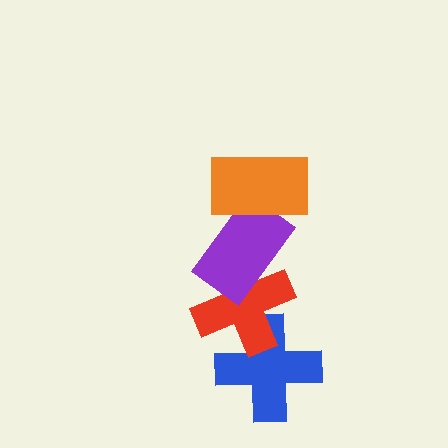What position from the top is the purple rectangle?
The purple rectangle is 2nd from the top.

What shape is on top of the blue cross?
The red cross is on top of the blue cross.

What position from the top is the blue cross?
The blue cross is 4th from the top.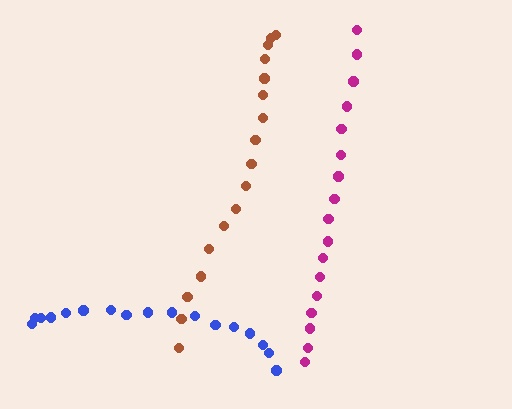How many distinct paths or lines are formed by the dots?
There are 3 distinct paths.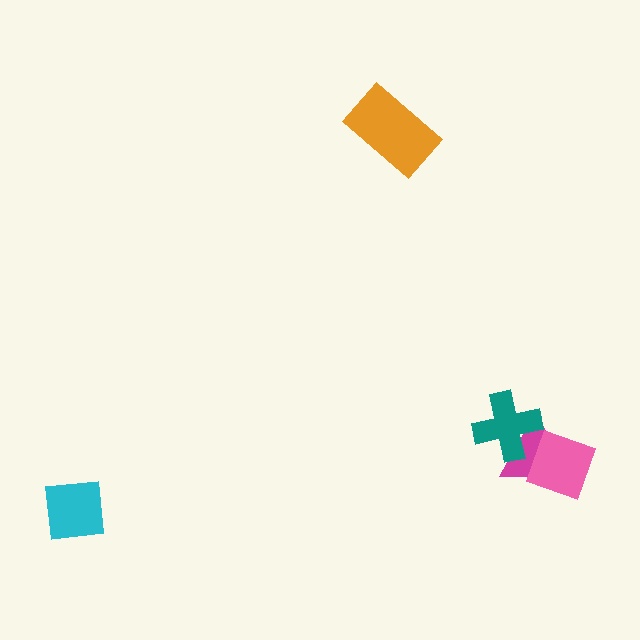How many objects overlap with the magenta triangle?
2 objects overlap with the magenta triangle.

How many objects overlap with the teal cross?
1 object overlaps with the teal cross.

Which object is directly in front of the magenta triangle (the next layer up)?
The pink square is directly in front of the magenta triangle.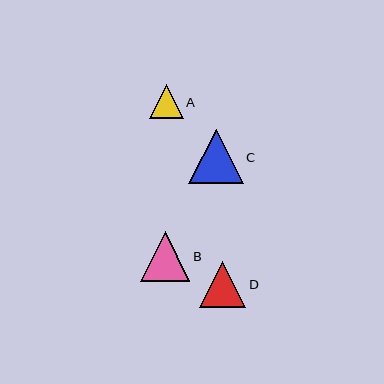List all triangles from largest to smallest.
From largest to smallest: C, B, D, A.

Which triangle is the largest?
Triangle C is the largest with a size of approximately 54 pixels.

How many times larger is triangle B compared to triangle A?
Triangle B is approximately 1.5 times the size of triangle A.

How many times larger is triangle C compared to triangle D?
Triangle C is approximately 1.2 times the size of triangle D.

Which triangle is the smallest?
Triangle A is the smallest with a size of approximately 34 pixels.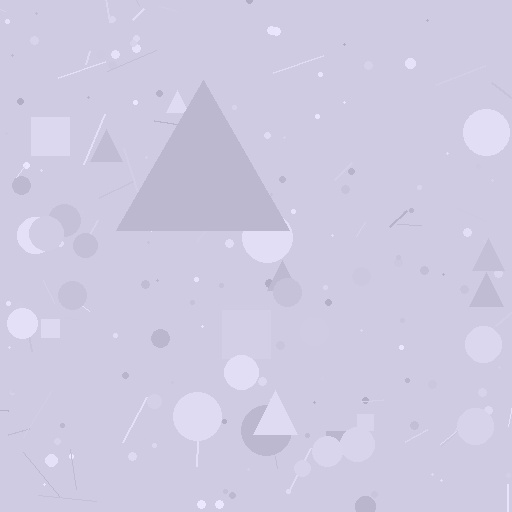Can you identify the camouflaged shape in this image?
The camouflaged shape is a triangle.